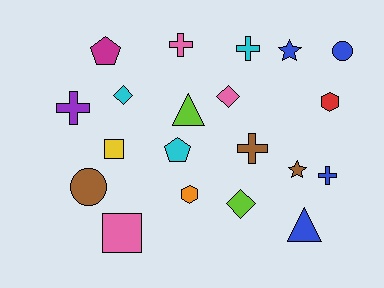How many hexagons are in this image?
There are 2 hexagons.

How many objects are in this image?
There are 20 objects.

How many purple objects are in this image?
There is 1 purple object.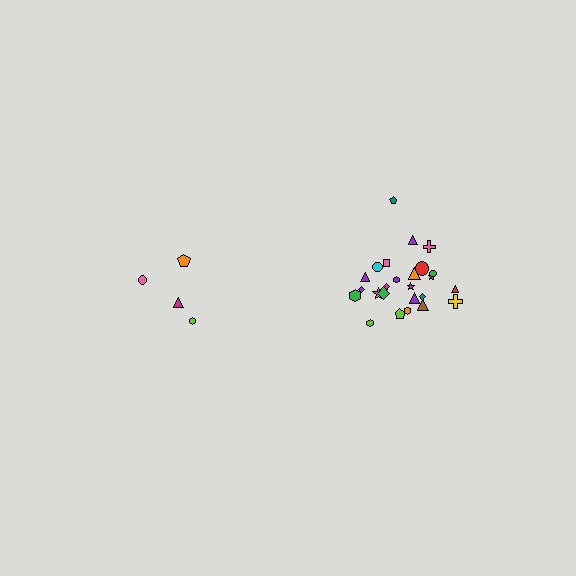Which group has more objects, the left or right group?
The right group.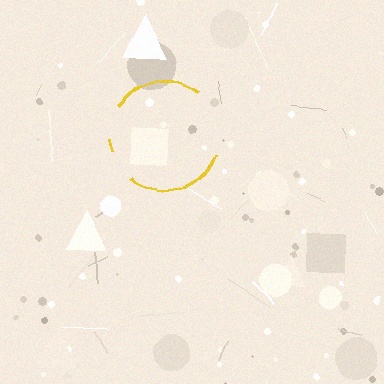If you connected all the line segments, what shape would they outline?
They would outline a circle.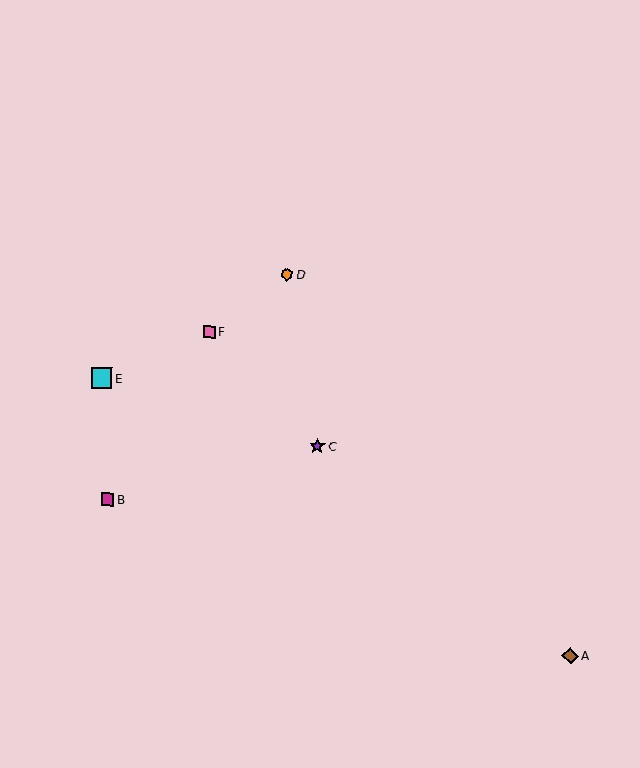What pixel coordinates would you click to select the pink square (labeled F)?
Click at (209, 332) to select the pink square F.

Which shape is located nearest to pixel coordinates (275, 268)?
The orange hexagon (labeled D) at (287, 274) is nearest to that location.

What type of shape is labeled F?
Shape F is a pink square.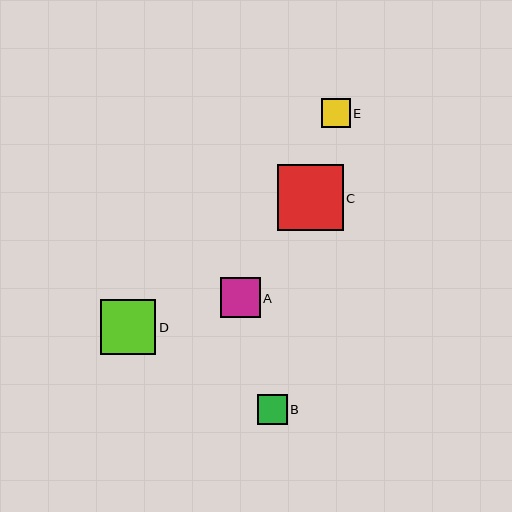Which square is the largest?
Square C is the largest with a size of approximately 66 pixels.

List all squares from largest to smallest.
From largest to smallest: C, D, A, B, E.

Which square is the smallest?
Square E is the smallest with a size of approximately 29 pixels.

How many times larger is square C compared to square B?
Square C is approximately 2.2 times the size of square B.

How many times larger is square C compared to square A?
Square C is approximately 1.7 times the size of square A.